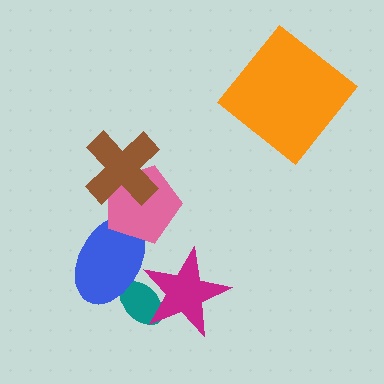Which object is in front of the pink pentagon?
The brown cross is in front of the pink pentagon.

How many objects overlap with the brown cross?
1 object overlaps with the brown cross.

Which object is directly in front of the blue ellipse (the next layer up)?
The magenta star is directly in front of the blue ellipse.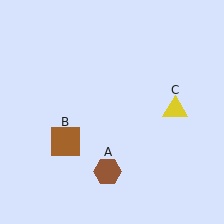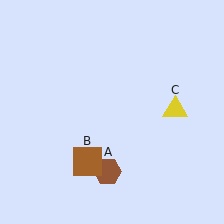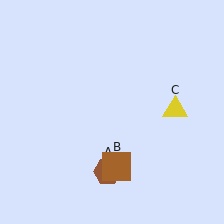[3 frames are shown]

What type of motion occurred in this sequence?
The brown square (object B) rotated counterclockwise around the center of the scene.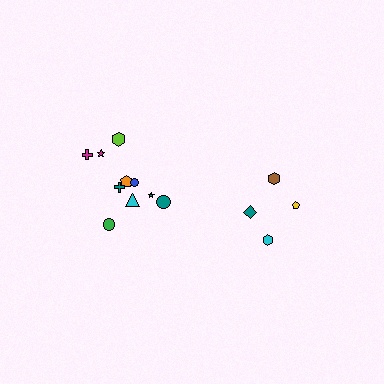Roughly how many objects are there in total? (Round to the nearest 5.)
Roughly 15 objects in total.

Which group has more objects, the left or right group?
The left group.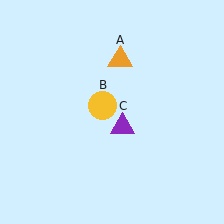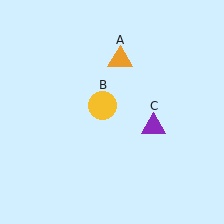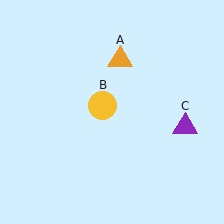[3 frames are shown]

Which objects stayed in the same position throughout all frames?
Orange triangle (object A) and yellow circle (object B) remained stationary.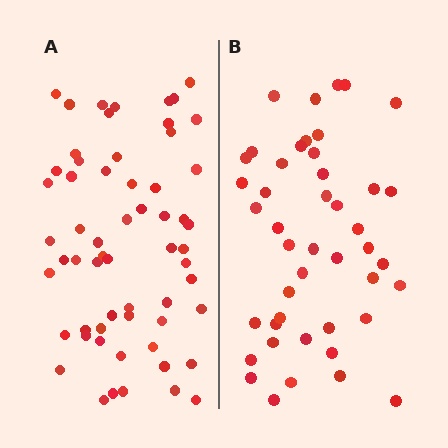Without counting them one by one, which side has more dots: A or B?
Region A (the left region) has more dots.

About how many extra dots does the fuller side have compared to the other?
Region A has approximately 15 more dots than region B.